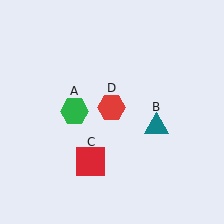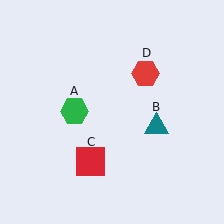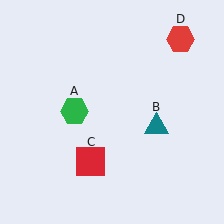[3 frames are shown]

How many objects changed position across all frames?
1 object changed position: red hexagon (object D).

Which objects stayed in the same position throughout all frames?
Green hexagon (object A) and teal triangle (object B) and red square (object C) remained stationary.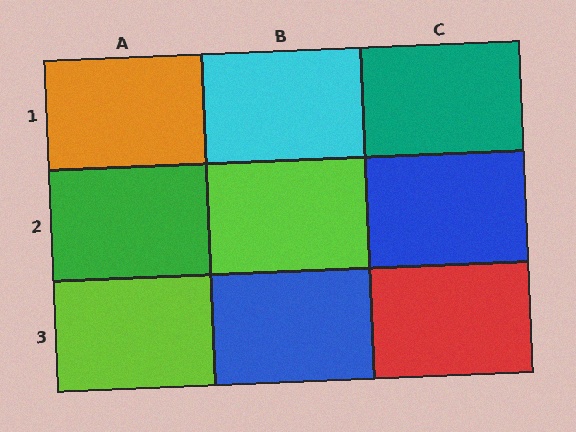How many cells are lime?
2 cells are lime.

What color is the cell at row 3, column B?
Blue.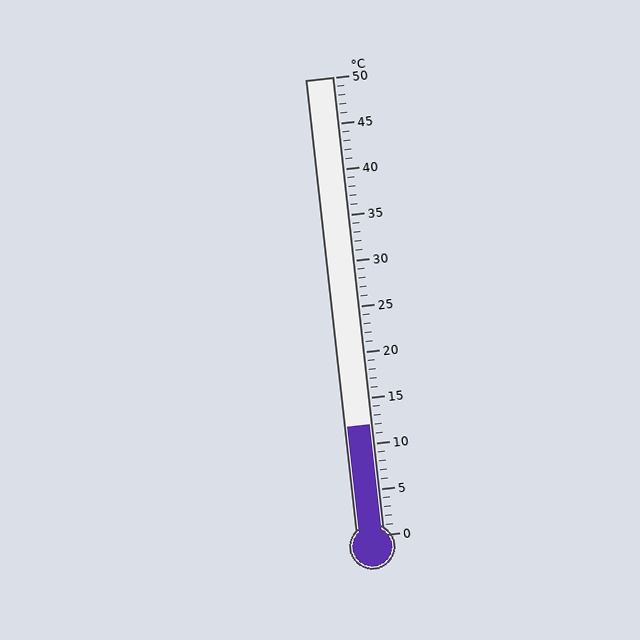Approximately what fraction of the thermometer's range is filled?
The thermometer is filled to approximately 25% of its range.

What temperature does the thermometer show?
The thermometer shows approximately 12°C.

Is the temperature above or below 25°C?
The temperature is below 25°C.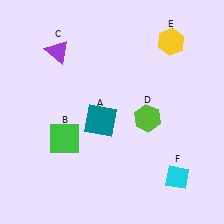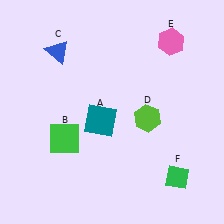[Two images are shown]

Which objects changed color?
C changed from purple to blue. E changed from yellow to pink. F changed from cyan to green.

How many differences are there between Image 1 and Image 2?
There are 3 differences between the two images.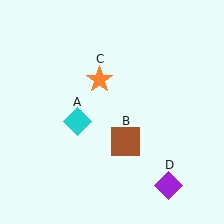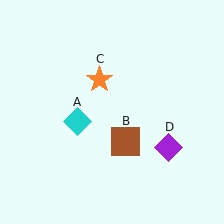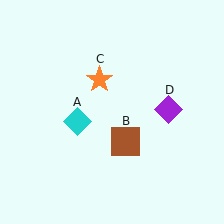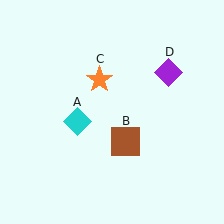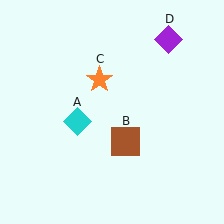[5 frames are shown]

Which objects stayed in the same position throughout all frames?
Cyan diamond (object A) and brown square (object B) and orange star (object C) remained stationary.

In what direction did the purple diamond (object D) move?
The purple diamond (object D) moved up.